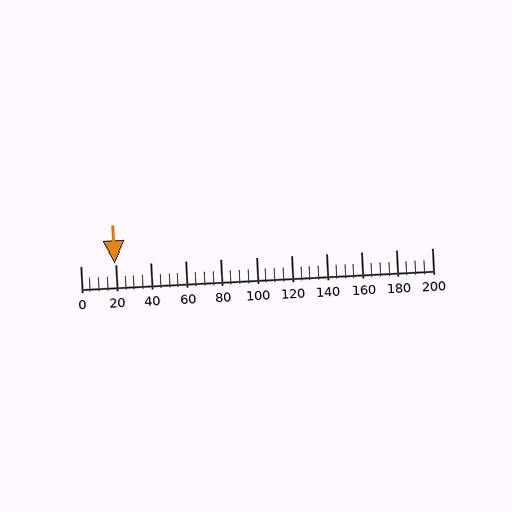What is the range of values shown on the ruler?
The ruler shows values from 0 to 200.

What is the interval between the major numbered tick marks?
The major tick marks are spaced 20 units apart.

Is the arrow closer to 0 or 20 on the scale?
The arrow is closer to 20.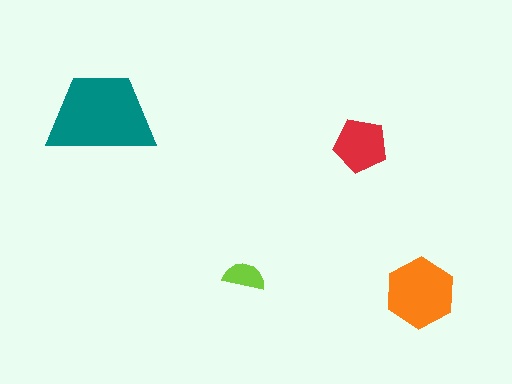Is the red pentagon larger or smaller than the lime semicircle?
Larger.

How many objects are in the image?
There are 4 objects in the image.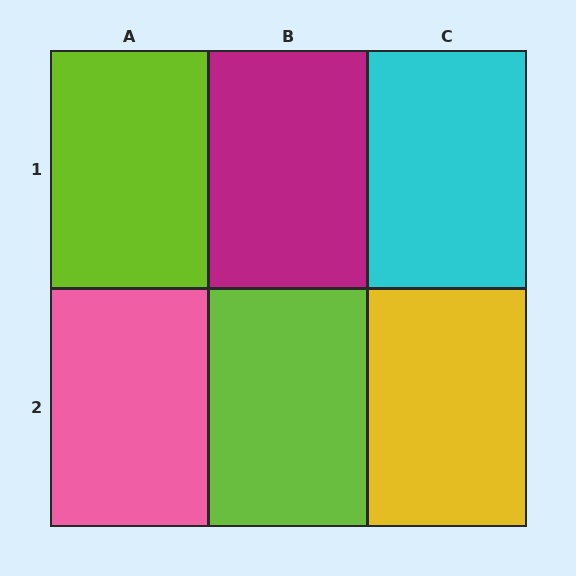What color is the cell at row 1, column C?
Cyan.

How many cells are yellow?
1 cell is yellow.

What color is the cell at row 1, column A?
Lime.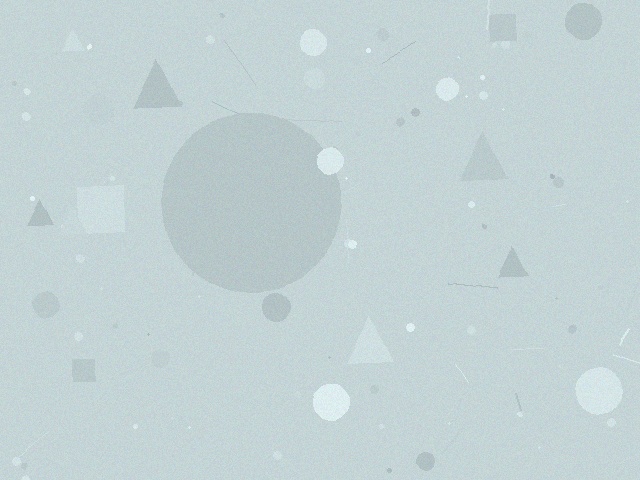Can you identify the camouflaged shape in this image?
The camouflaged shape is a circle.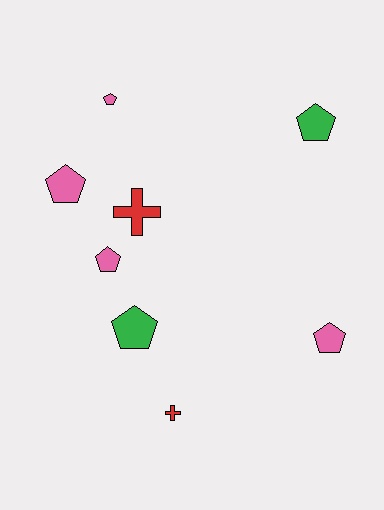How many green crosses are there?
There are no green crosses.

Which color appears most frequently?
Pink, with 4 objects.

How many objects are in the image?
There are 8 objects.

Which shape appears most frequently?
Pentagon, with 6 objects.